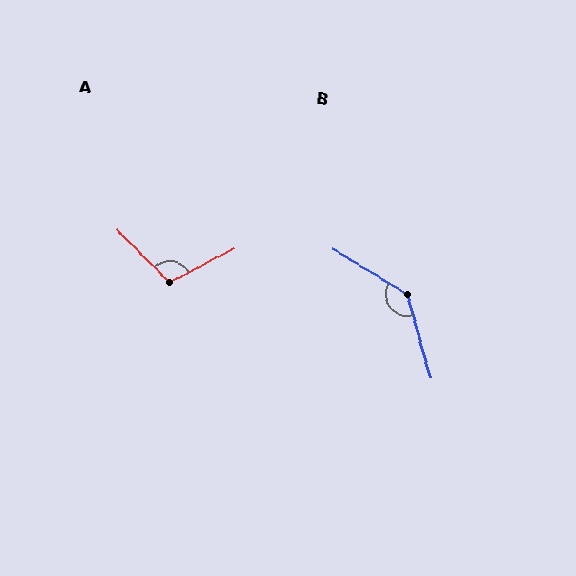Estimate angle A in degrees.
Approximately 107 degrees.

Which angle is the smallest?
A, at approximately 107 degrees.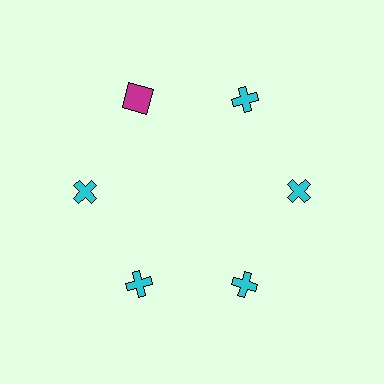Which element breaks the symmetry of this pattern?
The magenta square at roughly the 11 o'clock position breaks the symmetry. All other shapes are cyan crosses.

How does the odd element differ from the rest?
It differs in both color (magenta instead of cyan) and shape (square instead of cross).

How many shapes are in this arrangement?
There are 6 shapes arranged in a ring pattern.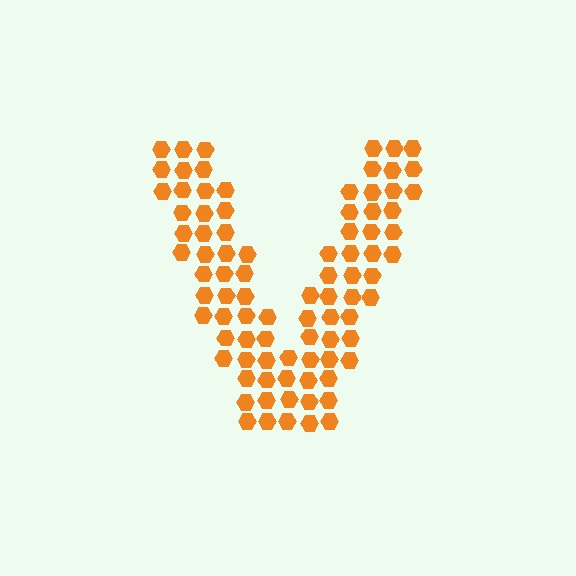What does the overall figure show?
The overall figure shows the letter V.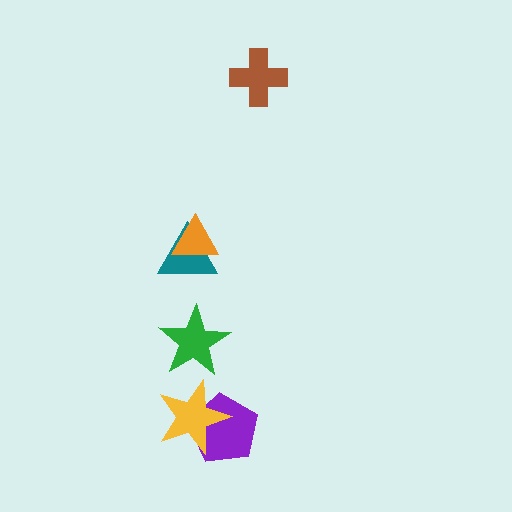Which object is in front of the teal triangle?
The orange triangle is in front of the teal triangle.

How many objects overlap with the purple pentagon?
1 object overlaps with the purple pentagon.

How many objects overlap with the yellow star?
1 object overlaps with the yellow star.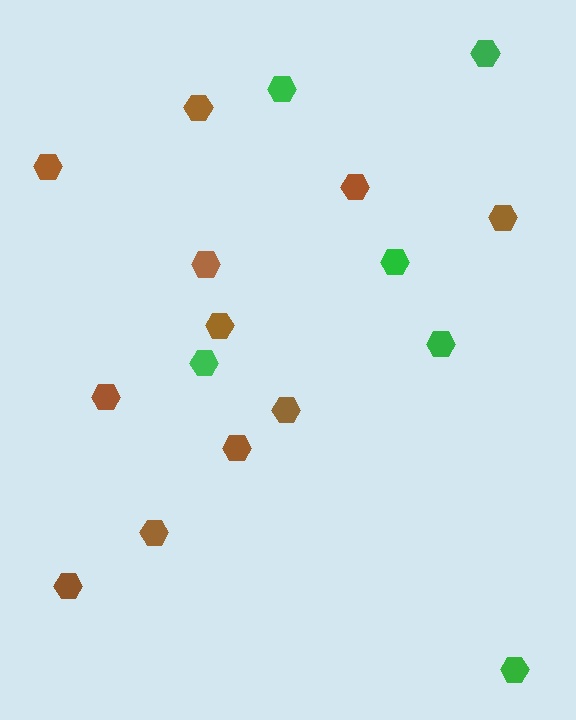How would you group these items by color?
There are 2 groups: one group of green hexagons (6) and one group of brown hexagons (11).